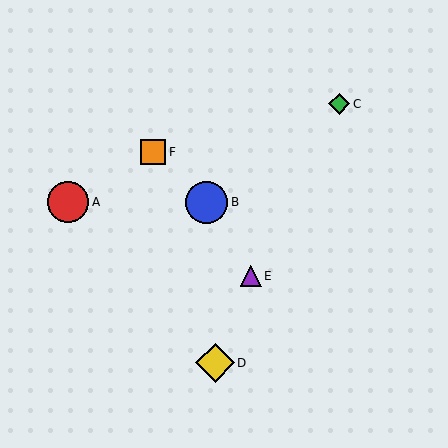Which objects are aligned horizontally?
Objects A, B are aligned horizontally.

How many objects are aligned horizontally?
2 objects (A, B) are aligned horizontally.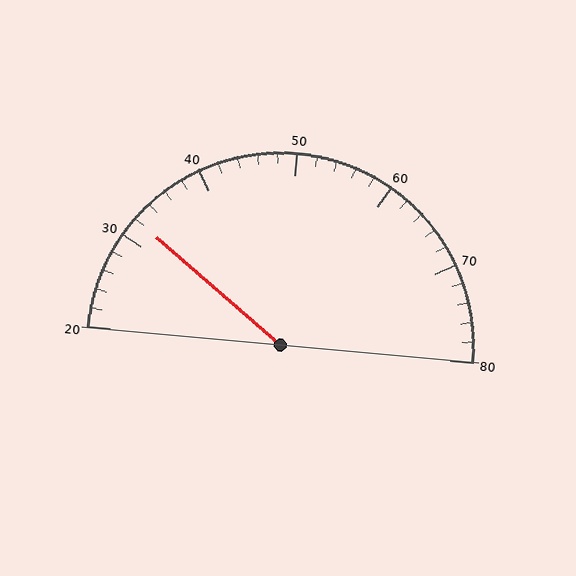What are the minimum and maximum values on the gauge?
The gauge ranges from 20 to 80.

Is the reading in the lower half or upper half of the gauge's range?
The reading is in the lower half of the range (20 to 80).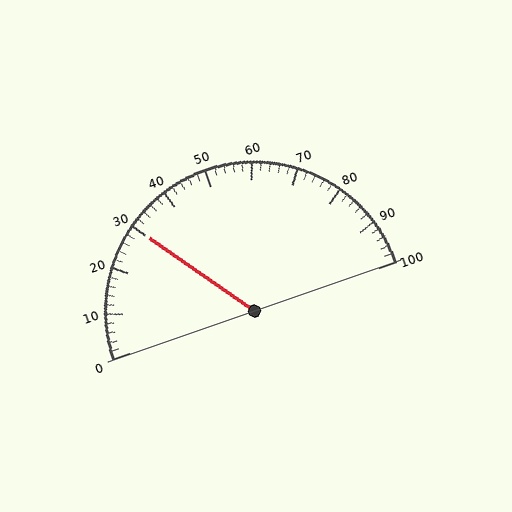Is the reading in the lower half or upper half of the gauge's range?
The reading is in the lower half of the range (0 to 100).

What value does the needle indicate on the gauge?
The needle indicates approximately 30.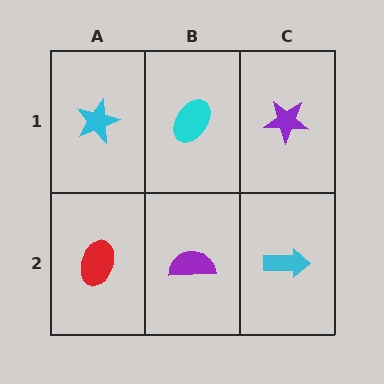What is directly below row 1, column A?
A red ellipse.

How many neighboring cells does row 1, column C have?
2.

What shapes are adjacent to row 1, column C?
A cyan arrow (row 2, column C), a cyan ellipse (row 1, column B).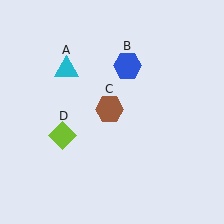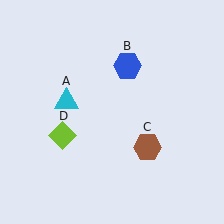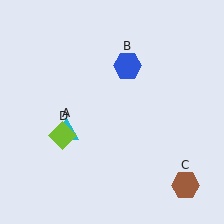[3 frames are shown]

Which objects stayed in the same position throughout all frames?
Blue hexagon (object B) and lime diamond (object D) remained stationary.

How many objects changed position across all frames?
2 objects changed position: cyan triangle (object A), brown hexagon (object C).